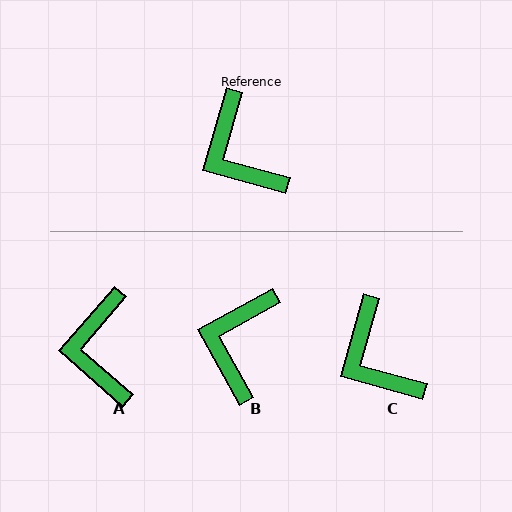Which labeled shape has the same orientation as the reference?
C.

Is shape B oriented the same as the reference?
No, it is off by about 45 degrees.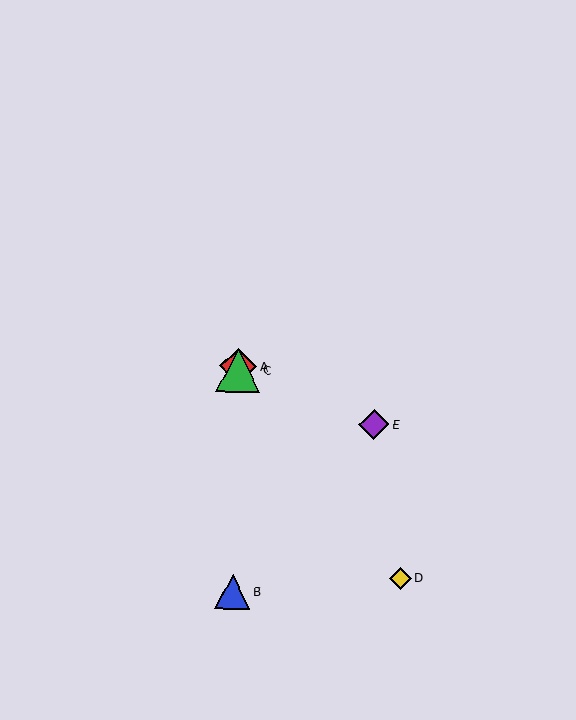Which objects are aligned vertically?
Objects A, B, C are aligned vertically.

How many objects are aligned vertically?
3 objects (A, B, C) are aligned vertically.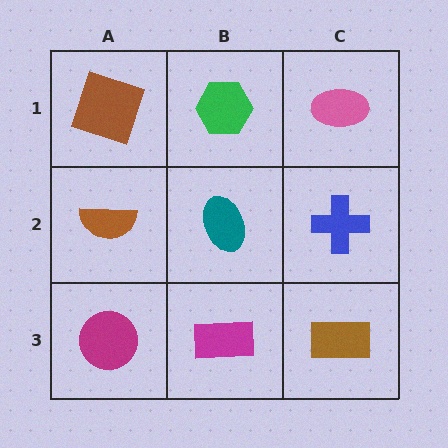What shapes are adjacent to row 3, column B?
A teal ellipse (row 2, column B), a magenta circle (row 3, column A), a brown rectangle (row 3, column C).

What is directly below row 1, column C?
A blue cross.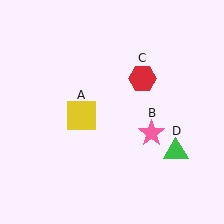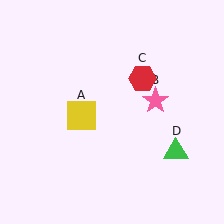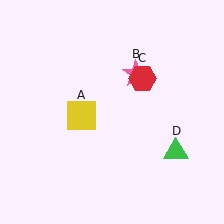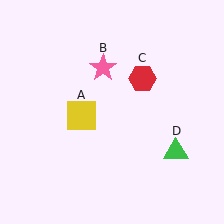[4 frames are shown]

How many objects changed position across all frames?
1 object changed position: pink star (object B).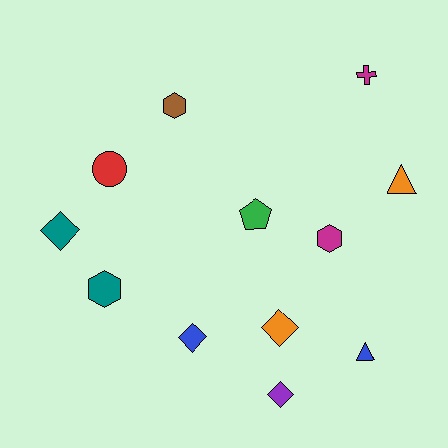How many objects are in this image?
There are 12 objects.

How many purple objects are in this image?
There is 1 purple object.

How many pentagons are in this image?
There is 1 pentagon.